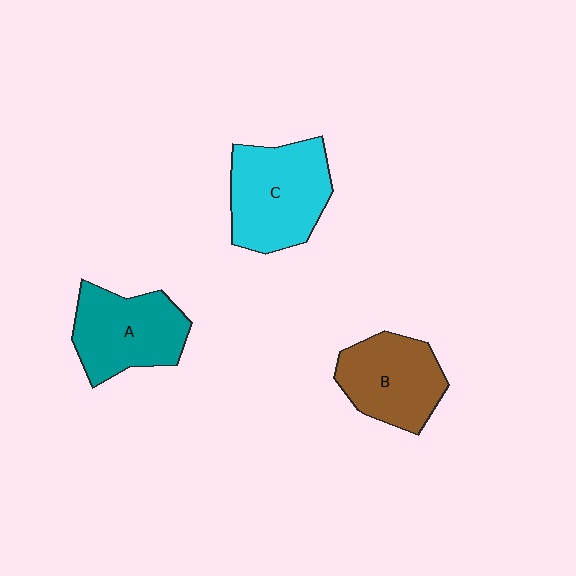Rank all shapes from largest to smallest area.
From largest to smallest: C (cyan), A (teal), B (brown).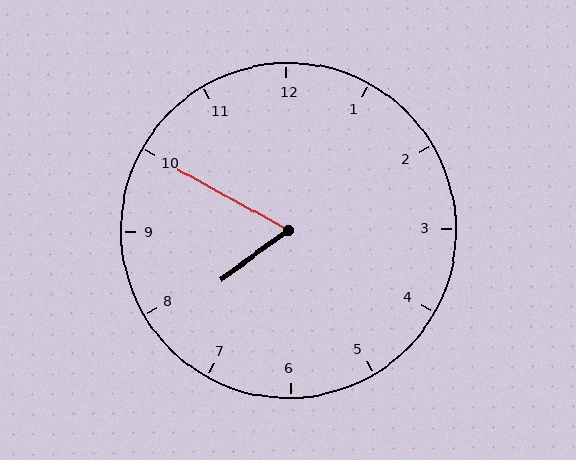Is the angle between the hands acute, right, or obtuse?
It is acute.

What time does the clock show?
7:50.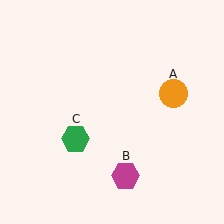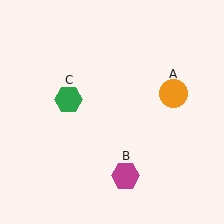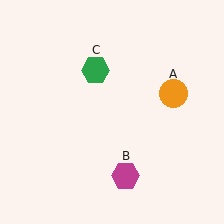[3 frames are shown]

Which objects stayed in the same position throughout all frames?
Orange circle (object A) and magenta hexagon (object B) remained stationary.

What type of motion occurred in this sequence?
The green hexagon (object C) rotated clockwise around the center of the scene.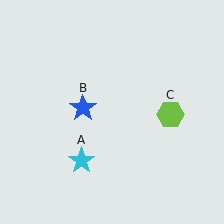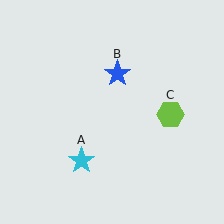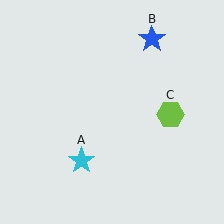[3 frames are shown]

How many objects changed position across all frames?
1 object changed position: blue star (object B).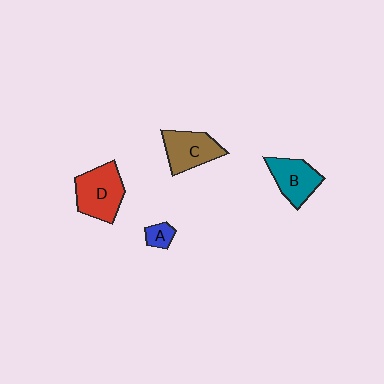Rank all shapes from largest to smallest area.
From largest to smallest: D (red), C (brown), B (teal), A (blue).